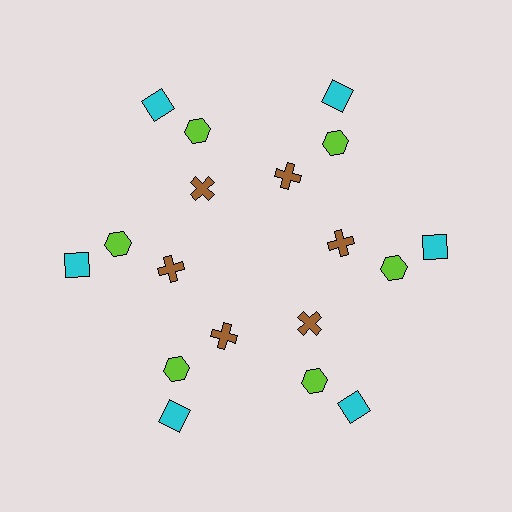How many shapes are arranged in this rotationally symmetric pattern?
There are 18 shapes, arranged in 6 groups of 3.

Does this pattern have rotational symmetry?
Yes, this pattern has 6-fold rotational symmetry. It looks the same after rotating 60 degrees around the center.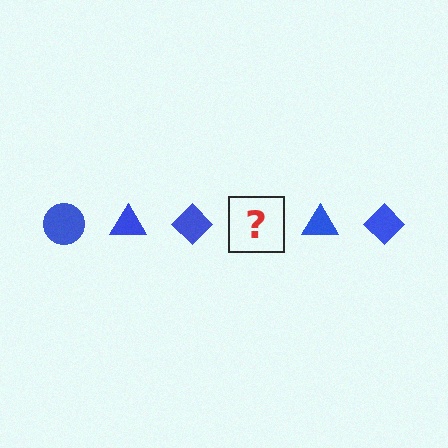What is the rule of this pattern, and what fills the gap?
The rule is that the pattern cycles through circle, triangle, diamond shapes in blue. The gap should be filled with a blue circle.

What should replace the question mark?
The question mark should be replaced with a blue circle.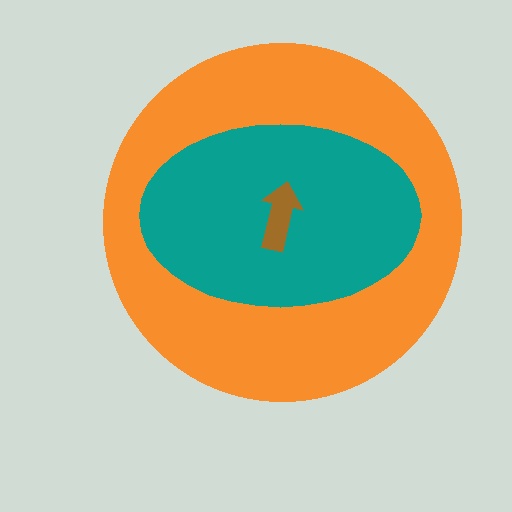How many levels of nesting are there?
3.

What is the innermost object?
The brown arrow.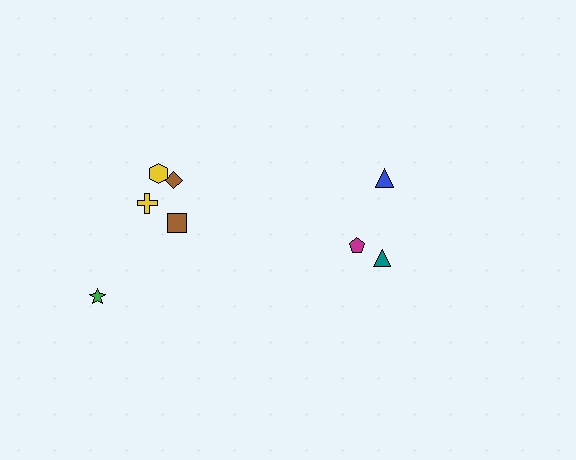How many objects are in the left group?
There are 5 objects.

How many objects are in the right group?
There are 3 objects.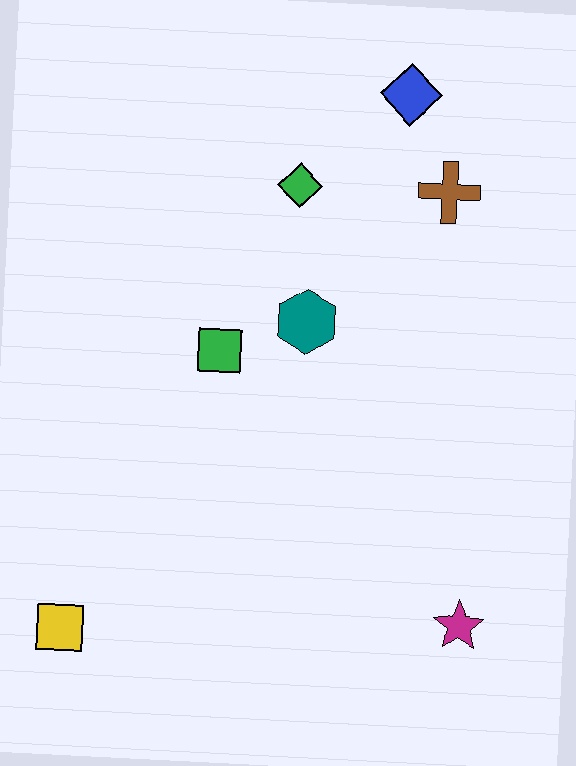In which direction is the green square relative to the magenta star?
The green square is above the magenta star.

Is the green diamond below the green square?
No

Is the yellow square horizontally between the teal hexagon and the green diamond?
No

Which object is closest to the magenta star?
The teal hexagon is closest to the magenta star.